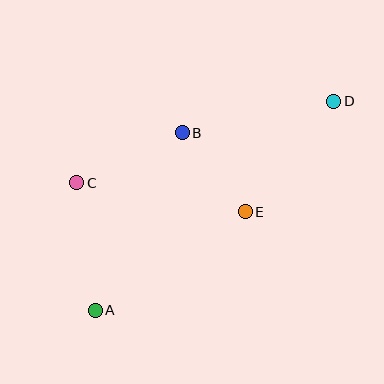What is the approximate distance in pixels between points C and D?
The distance between C and D is approximately 270 pixels.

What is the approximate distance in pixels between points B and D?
The distance between B and D is approximately 155 pixels.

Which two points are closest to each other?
Points B and E are closest to each other.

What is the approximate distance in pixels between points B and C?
The distance between B and C is approximately 117 pixels.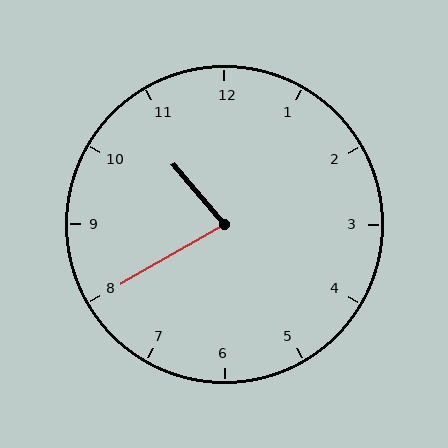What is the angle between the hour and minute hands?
Approximately 80 degrees.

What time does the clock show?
10:40.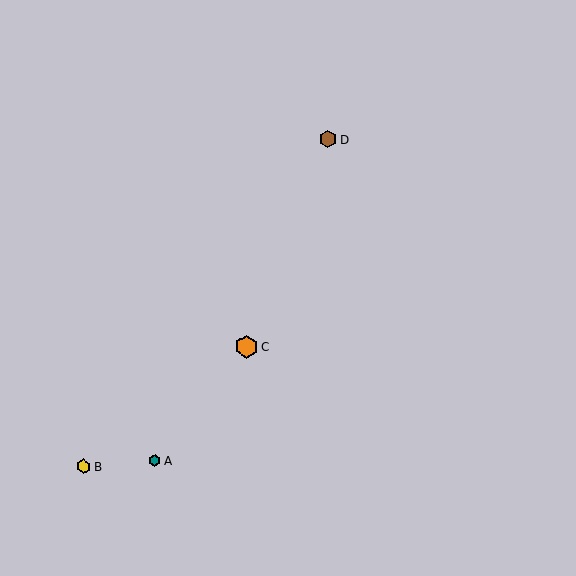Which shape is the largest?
The orange hexagon (labeled C) is the largest.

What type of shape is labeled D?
Shape D is a brown hexagon.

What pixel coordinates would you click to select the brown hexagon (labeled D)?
Click at (328, 139) to select the brown hexagon D.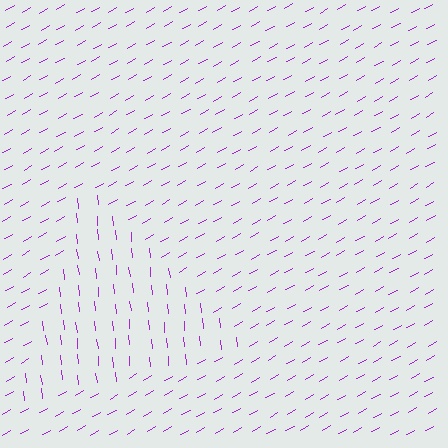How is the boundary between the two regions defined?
The boundary is defined purely by a change in line orientation (approximately 67 degrees difference). All lines are the same color and thickness.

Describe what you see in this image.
The image is filled with small purple line segments. A triangle region in the image has lines oriented differently from the surrounding lines, creating a visible texture boundary.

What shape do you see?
I see a triangle.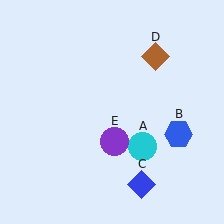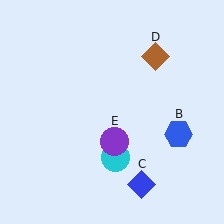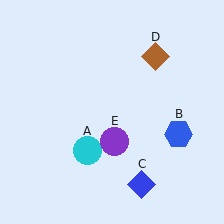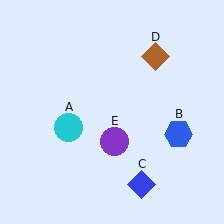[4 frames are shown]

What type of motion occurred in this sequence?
The cyan circle (object A) rotated clockwise around the center of the scene.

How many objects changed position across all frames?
1 object changed position: cyan circle (object A).